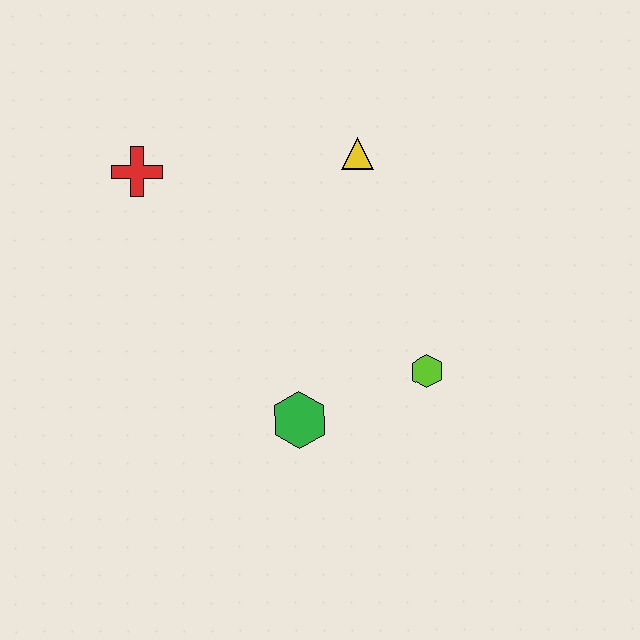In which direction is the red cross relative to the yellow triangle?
The red cross is to the left of the yellow triangle.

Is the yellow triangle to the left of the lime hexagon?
Yes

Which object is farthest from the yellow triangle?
The green hexagon is farthest from the yellow triangle.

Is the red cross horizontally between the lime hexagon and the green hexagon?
No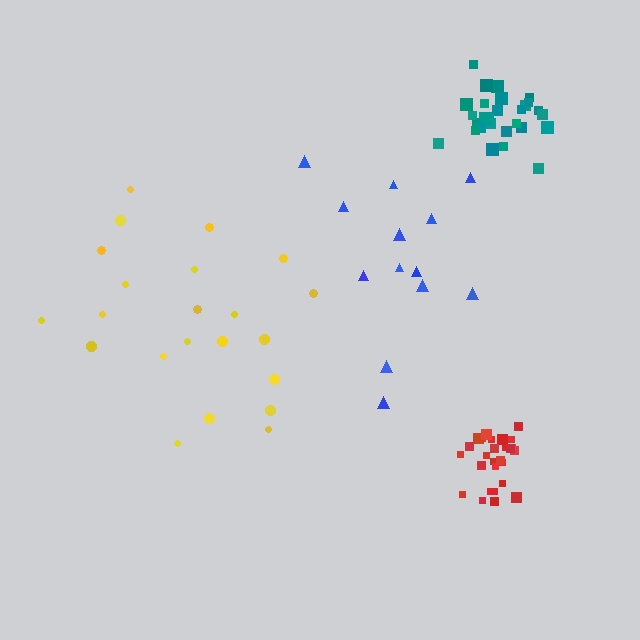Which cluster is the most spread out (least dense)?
Blue.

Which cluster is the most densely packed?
Red.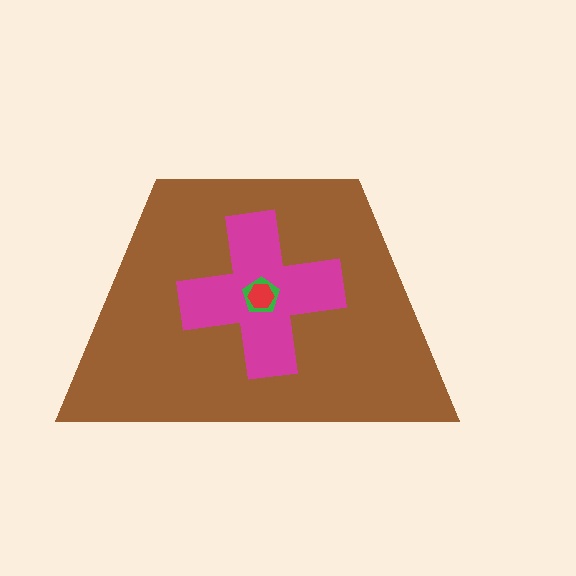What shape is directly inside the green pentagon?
The red hexagon.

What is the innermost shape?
The red hexagon.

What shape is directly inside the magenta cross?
The green pentagon.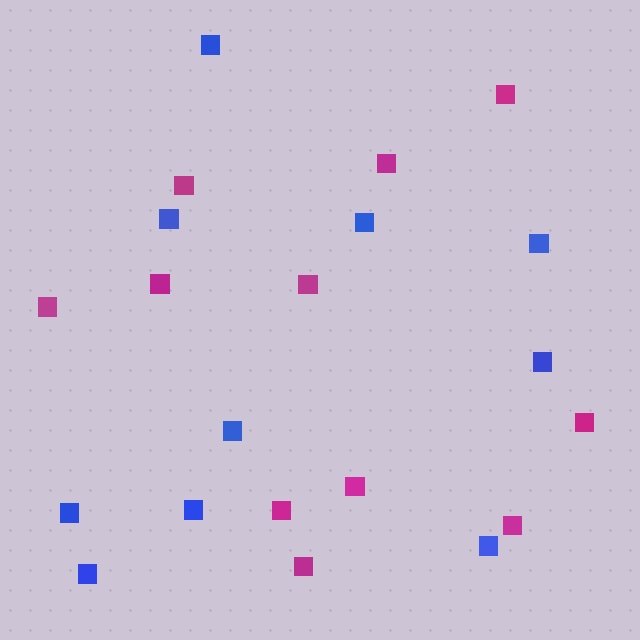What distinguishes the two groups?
There are 2 groups: one group of blue squares (10) and one group of magenta squares (11).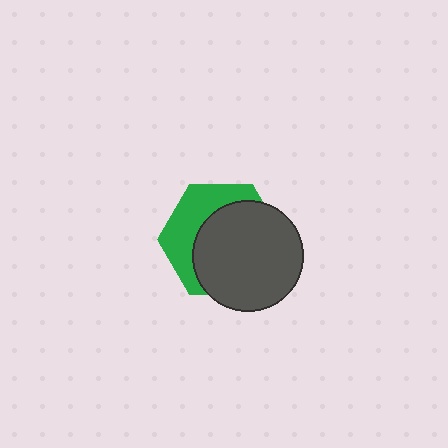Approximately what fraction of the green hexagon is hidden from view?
Roughly 62% of the green hexagon is hidden behind the dark gray circle.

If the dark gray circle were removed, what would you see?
You would see the complete green hexagon.